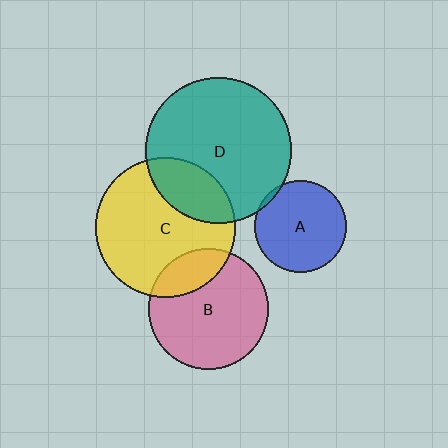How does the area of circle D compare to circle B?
Approximately 1.5 times.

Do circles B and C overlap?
Yes.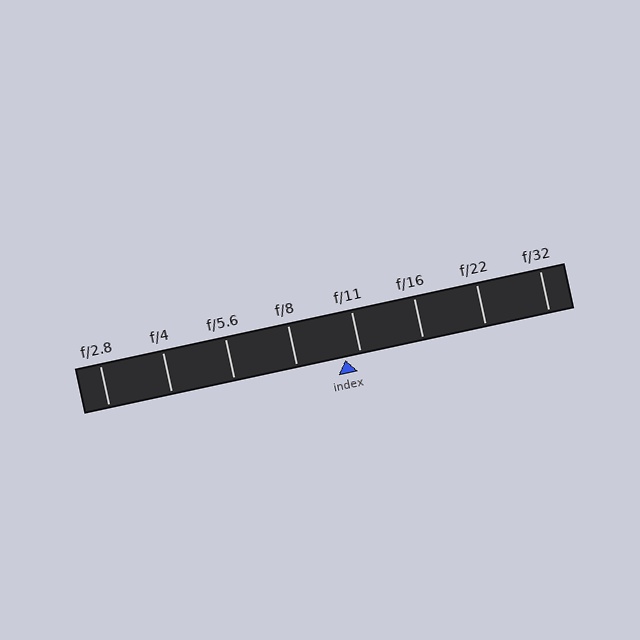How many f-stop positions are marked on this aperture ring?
There are 8 f-stop positions marked.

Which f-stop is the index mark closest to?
The index mark is closest to f/11.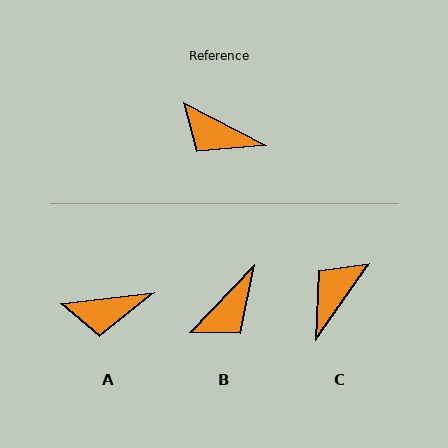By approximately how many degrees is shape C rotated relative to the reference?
Approximately 97 degrees clockwise.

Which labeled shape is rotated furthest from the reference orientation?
C, about 97 degrees away.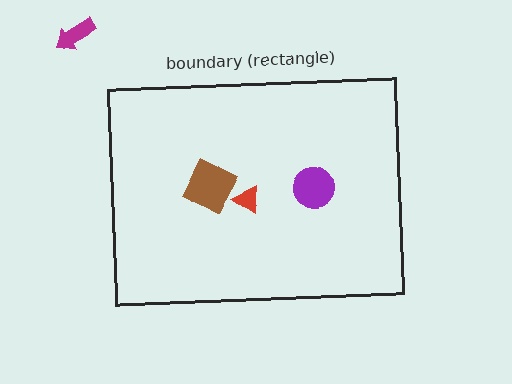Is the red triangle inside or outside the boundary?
Inside.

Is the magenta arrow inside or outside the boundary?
Outside.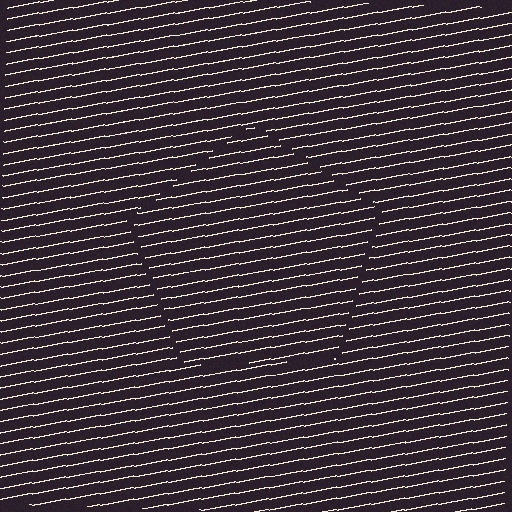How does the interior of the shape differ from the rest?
The interior of the shape contains the same grating, shifted by half a period — the contour is defined by the phase discontinuity where line-ends from the inner and outer gratings abut.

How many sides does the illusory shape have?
5 sides — the line-ends trace a pentagon.